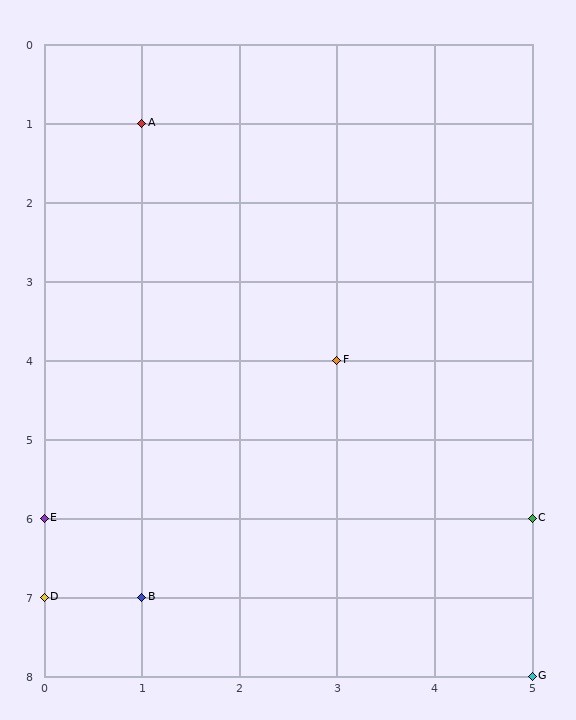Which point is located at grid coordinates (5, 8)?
Point G is at (5, 8).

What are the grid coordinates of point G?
Point G is at grid coordinates (5, 8).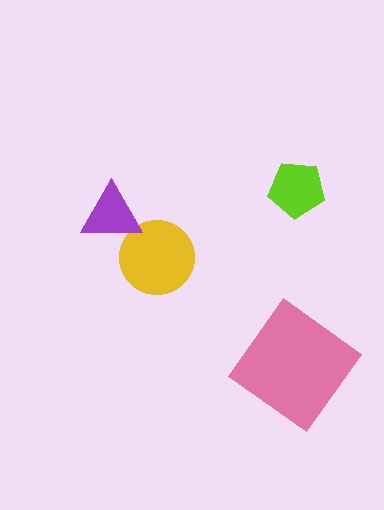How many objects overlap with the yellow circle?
1 object overlaps with the yellow circle.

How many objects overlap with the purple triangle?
1 object overlaps with the purple triangle.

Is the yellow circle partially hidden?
Yes, it is partially covered by another shape.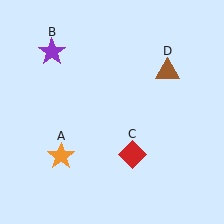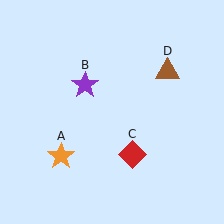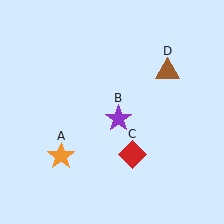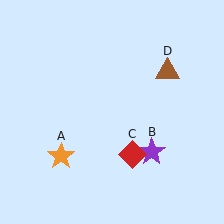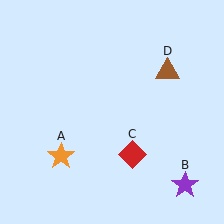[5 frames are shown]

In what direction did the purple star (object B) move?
The purple star (object B) moved down and to the right.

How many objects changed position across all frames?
1 object changed position: purple star (object B).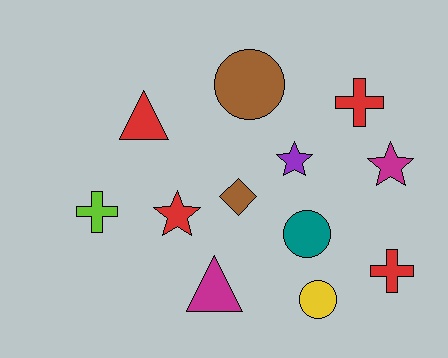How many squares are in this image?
There are no squares.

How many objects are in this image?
There are 12 objects.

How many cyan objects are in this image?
There are no cyan objects.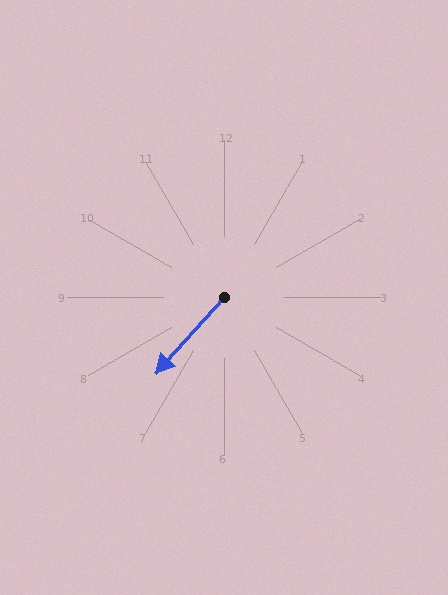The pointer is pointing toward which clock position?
Roughly 7 o'clock.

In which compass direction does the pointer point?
Southwest.